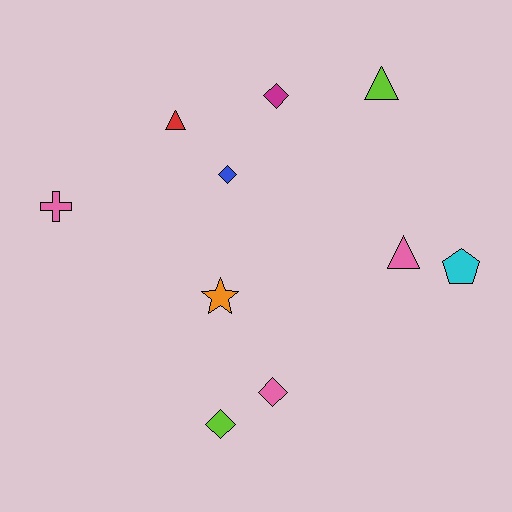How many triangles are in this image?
There are 3 triangles.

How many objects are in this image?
There are 10 objects.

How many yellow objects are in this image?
There are no yellow objects.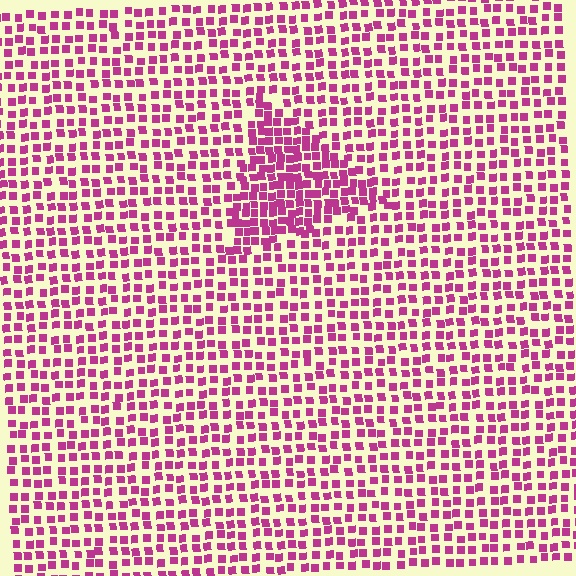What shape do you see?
I see a triangle.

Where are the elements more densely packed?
The elements are more densely packed inside the triangle boundary.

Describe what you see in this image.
The image contains small magenta elements arranged at two different densities. A triangle-shaped region is visible where the elements are more densely packed than the surrounding area.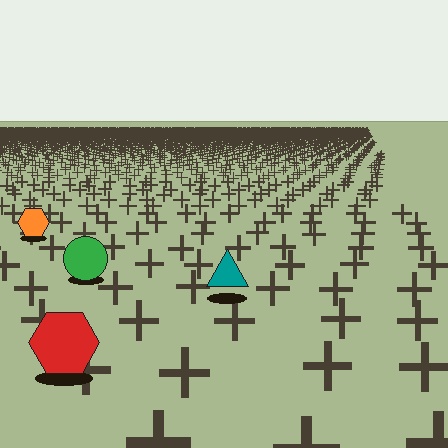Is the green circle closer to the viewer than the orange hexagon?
Yes. The green circle is closer — you can tell from the texture gradient: the ground texture is coarser near it.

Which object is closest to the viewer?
The red hexagon is closest. The texture marks near it are larger and more spread out.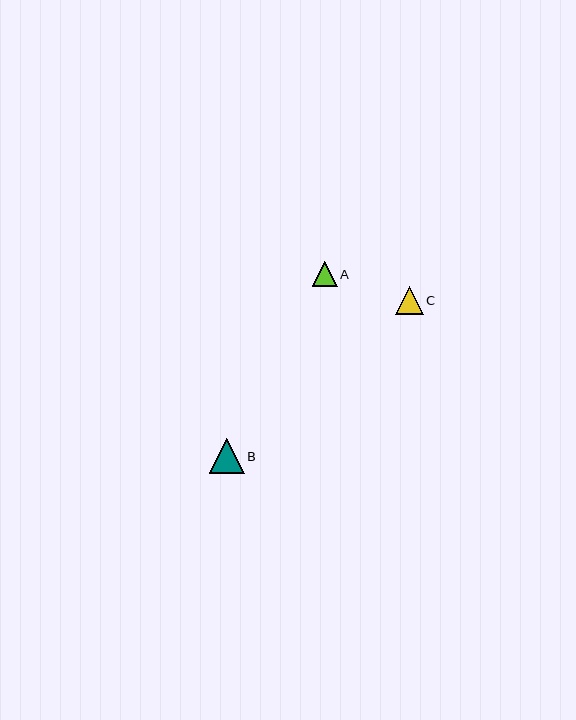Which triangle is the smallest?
Triangle A is the smallest with a size of approximately 25 pixels.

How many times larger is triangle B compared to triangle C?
Triangle B is approximately 1.3 times the size of triangle C.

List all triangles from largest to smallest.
From largest to smallest: B, C, A.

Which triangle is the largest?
Triangle B is the largest with a size of approximately 35 pixels.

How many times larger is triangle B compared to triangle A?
Triangle B is approximately 1.4 times the size of triangle A.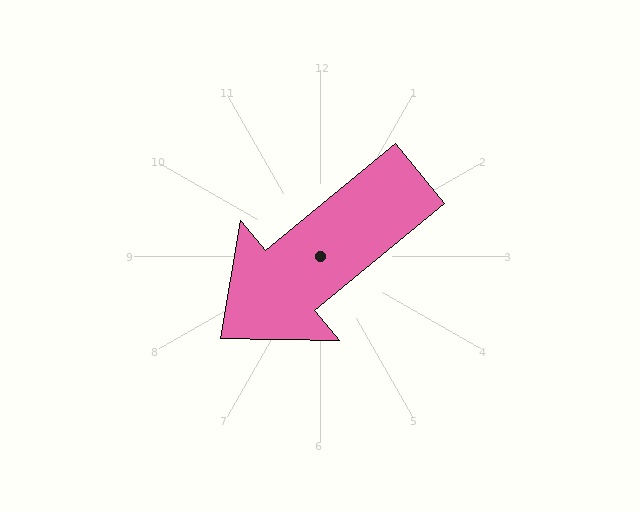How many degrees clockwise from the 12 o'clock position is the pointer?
Approximately 230 degrees.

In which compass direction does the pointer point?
Southwest.